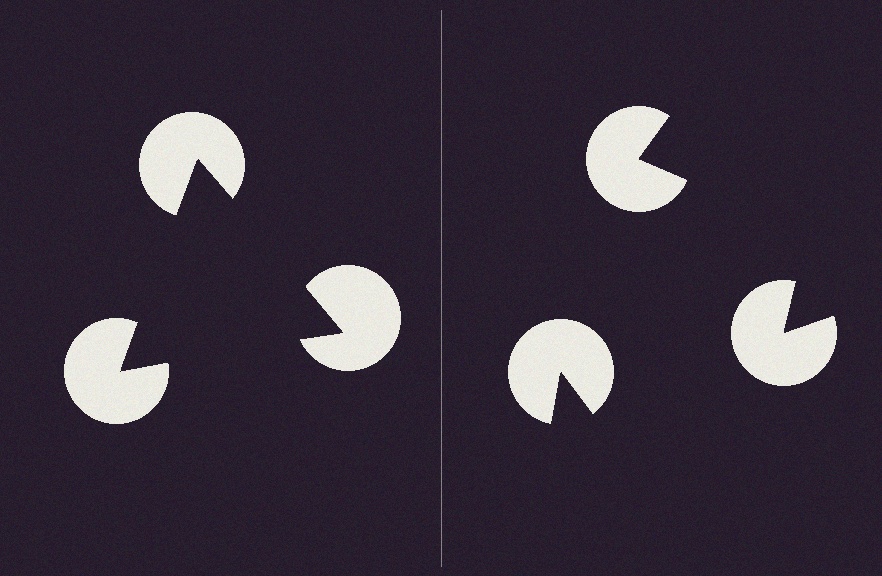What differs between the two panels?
The pac-man discs are positioned identically on both sides; only the wedge orientations differ. On the left they align to a triangle; on the right they are misaligned.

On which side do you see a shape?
An illusory triangle appears on the left side. On the right side the wedge cuts are rotated, so no coherent shape forms.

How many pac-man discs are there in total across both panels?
6 — 3 on each side.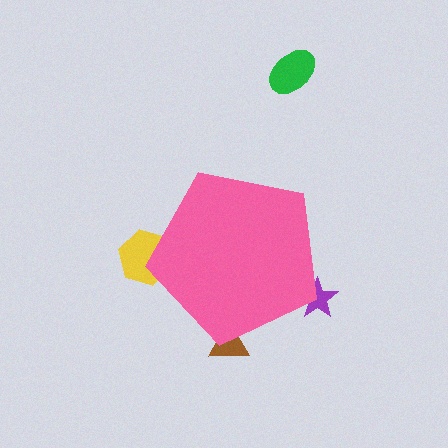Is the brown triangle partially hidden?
Yes, the brown triangle is partially hidden behind the pink pentagon.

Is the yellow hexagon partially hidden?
Yes, the yellow hexagon is partially hidden behind the pink pentagon.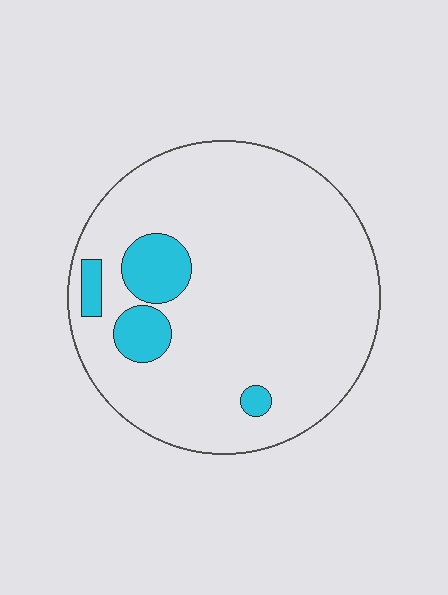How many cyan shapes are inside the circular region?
4.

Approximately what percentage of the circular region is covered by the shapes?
Approximately 10%.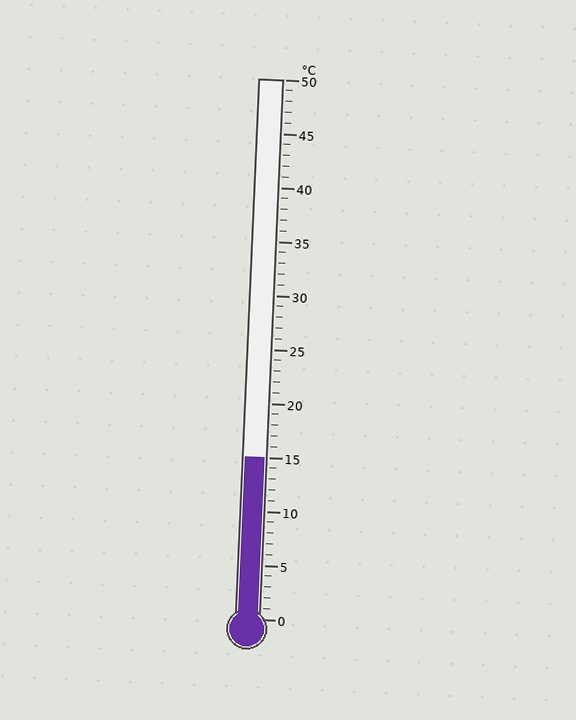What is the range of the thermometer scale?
The thermometer scale ranges from 0°C to 50°C.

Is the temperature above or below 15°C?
The temperature is at 15°C.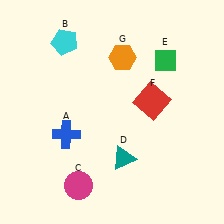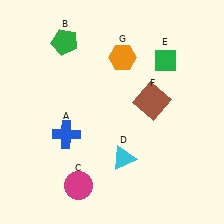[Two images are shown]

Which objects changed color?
B changed from cyan to green. D changed from teal to cyan. F changed from red to brown.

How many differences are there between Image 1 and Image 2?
There are 3 differences between the two images.